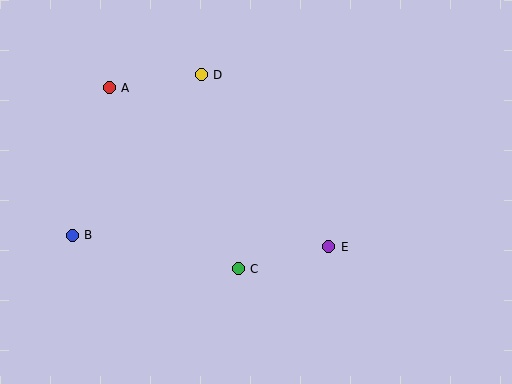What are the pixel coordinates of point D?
Point D is at (201, 75).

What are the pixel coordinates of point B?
Point B is at (72, 235).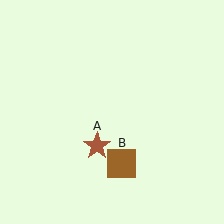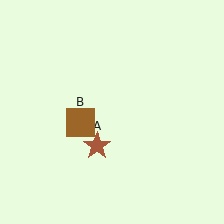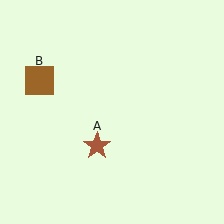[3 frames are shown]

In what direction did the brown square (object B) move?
The brown square (object B) moved up and to the left.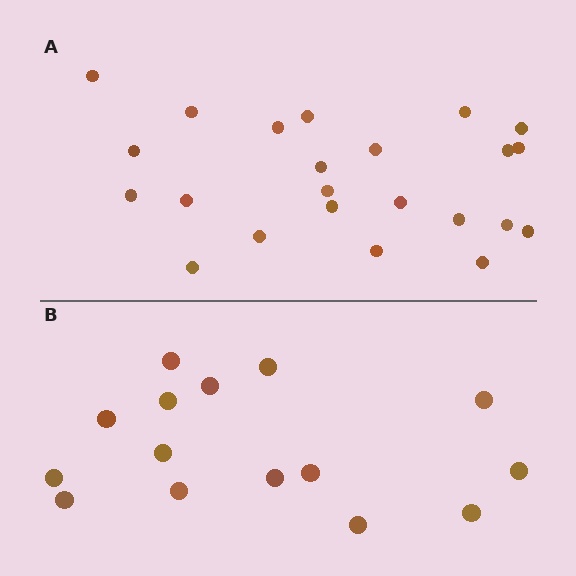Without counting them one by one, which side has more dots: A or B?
Region A (the top region) has more dots.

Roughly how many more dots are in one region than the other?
Region A has roughly 8 or so more dots than region B.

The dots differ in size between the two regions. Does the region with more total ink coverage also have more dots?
No. Region B has more total ink coverage because its dots are larger, but region A actually contains more individual dots. Total area can be misleading — the number of items is what matters here.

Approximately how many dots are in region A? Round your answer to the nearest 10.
About 20 dots. (The exact count is 23, which rounds to 20.)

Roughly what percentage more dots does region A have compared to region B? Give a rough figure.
About 55% more.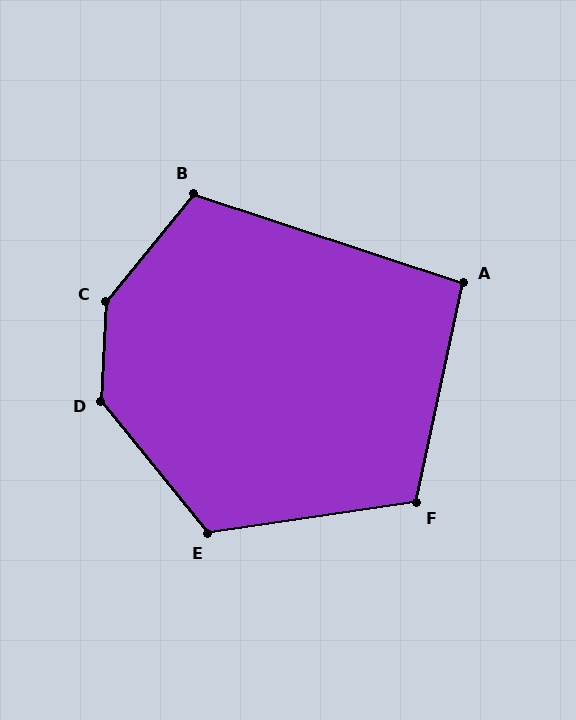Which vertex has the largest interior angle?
C, at approximately 144 degrees.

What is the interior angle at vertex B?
Approximately 111 degrees (obtuse).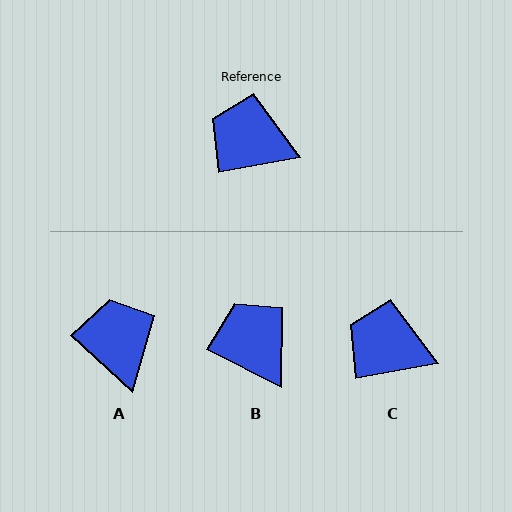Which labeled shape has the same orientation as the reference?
C.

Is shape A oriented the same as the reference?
No, it is off by about 52 degrees.